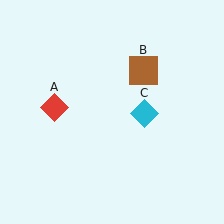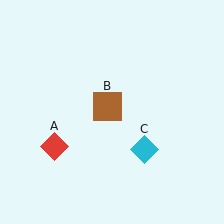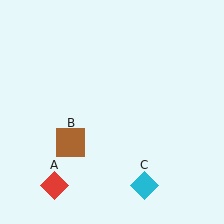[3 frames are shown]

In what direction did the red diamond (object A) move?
The red diamond (object A) moved down.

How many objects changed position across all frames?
3 objects changed position: red diamond (object A), brown square (object B), cyan diamond (object C).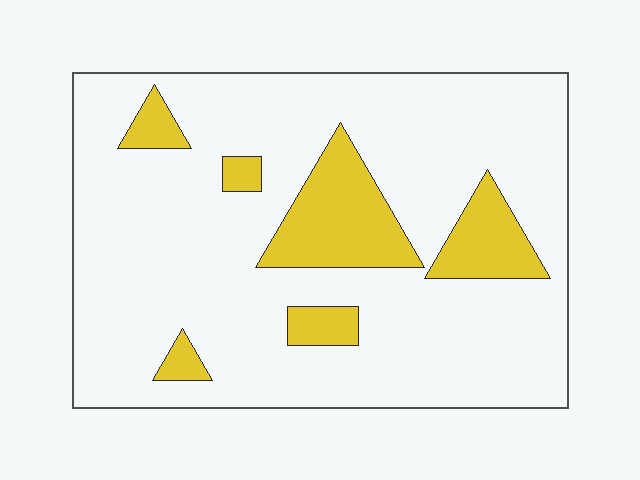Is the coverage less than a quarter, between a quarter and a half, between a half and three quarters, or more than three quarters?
Less than a quarter.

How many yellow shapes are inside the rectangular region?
6.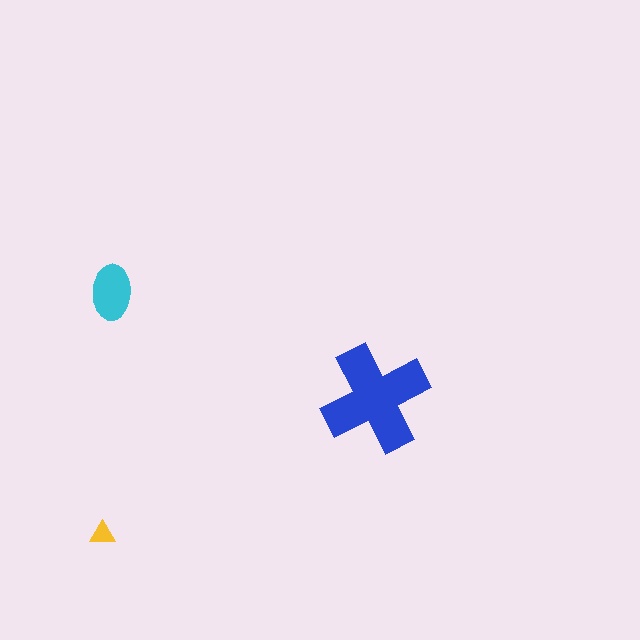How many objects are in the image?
There are 3 objects in the image.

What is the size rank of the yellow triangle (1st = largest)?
3rd.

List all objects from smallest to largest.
The yellow triangle, the cyan ellipse, the blue cross.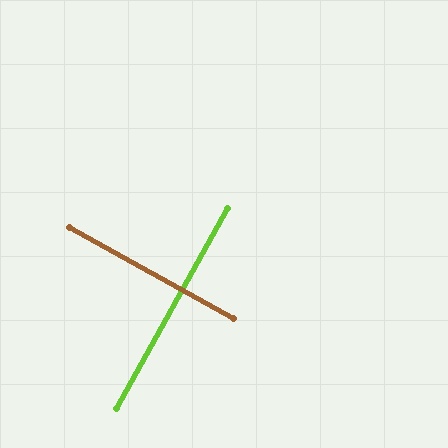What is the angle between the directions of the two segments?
Approximately 90 degrees.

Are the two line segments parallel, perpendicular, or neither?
Perpendicular — they meet at approximately 90°.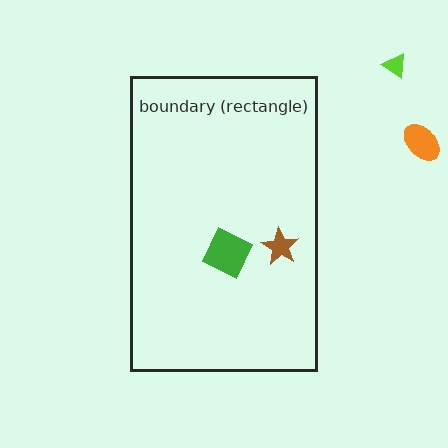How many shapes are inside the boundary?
2 inside, 2 outside.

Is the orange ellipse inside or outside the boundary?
Outside.